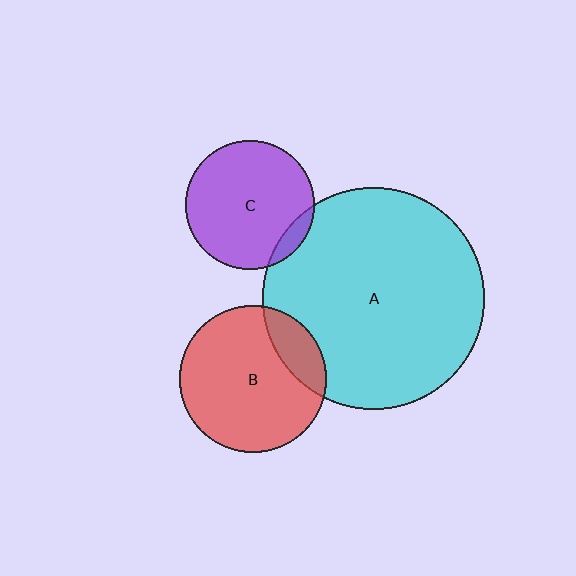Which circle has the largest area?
Circle A (cyan).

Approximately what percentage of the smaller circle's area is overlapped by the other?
Approximately 10%.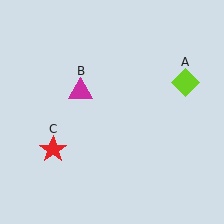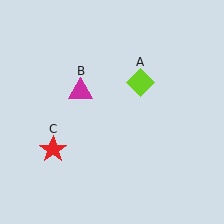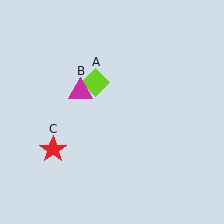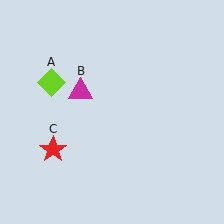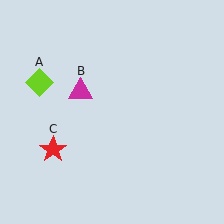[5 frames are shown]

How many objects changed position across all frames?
1 object changed position: lime diamond (object A).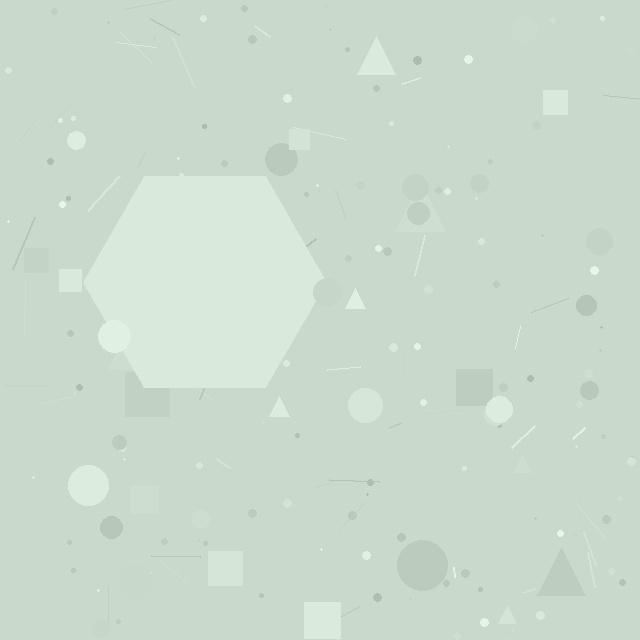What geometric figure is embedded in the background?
A hexagon is embedded in the background.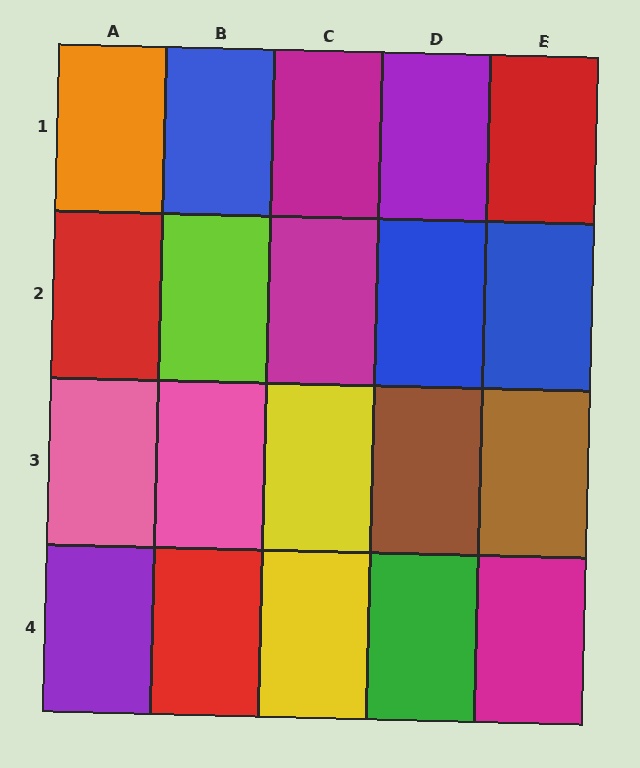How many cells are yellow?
2 cells are yellow.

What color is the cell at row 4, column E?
Magenta.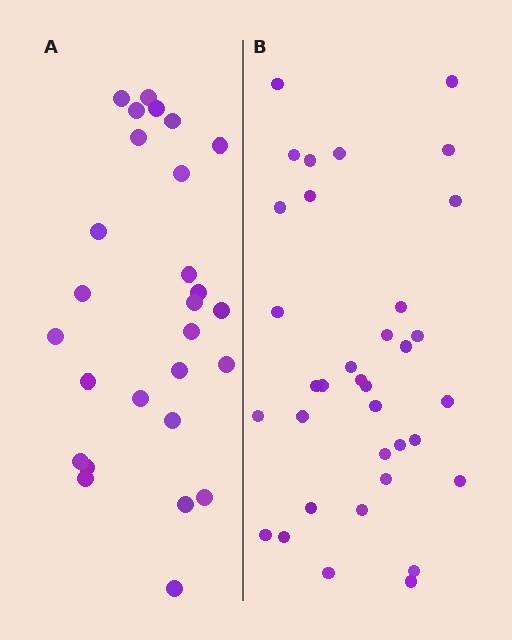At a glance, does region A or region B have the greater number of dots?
Region B (the right region) has more dots.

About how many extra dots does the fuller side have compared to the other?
Region B has roughly 8 or so more dots than region A.